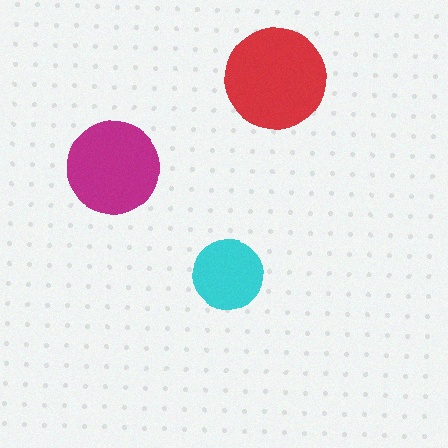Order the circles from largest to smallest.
the red one, the magenta one, the cyan one.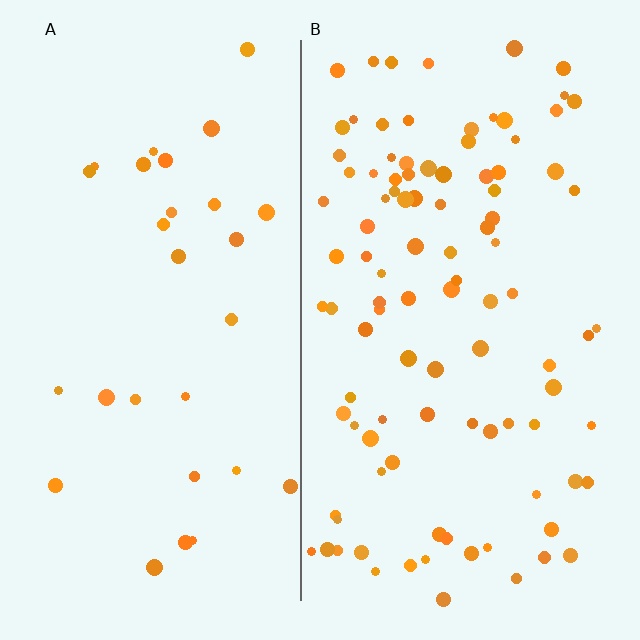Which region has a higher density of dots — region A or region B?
B (the right).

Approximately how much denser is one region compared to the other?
Approximately 3.4× — region B over region A.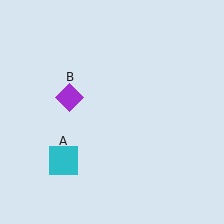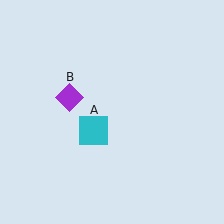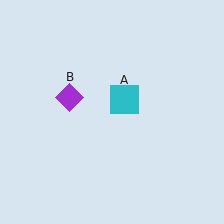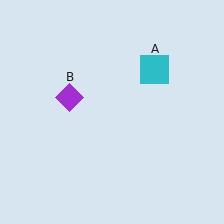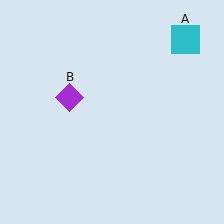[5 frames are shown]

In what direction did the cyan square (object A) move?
The cyan square (object A) moved up and to the right.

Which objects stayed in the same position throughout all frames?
Purple diamond (object B) remained stationary.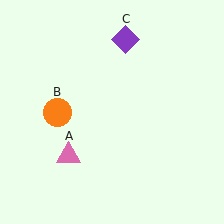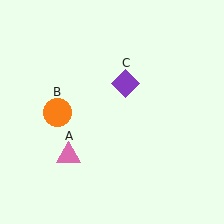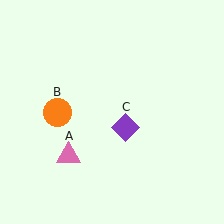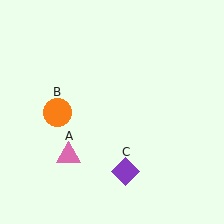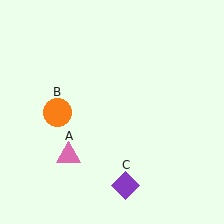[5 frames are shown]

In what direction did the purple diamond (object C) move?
The purple diamond (object C) moved down.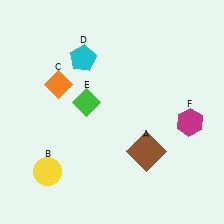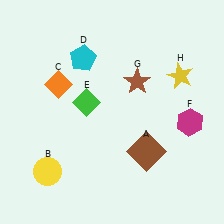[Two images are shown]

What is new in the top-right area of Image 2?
A brown star (G) was added in the top-right area of Image 2.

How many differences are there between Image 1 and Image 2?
There are 2 differences between the two images.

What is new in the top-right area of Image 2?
A yellow star (H) was added in the top-right area of Image 2.